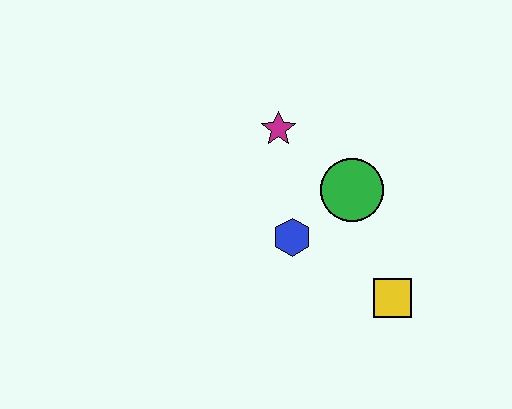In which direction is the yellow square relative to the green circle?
The yellow square is below the green circle.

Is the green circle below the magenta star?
Yes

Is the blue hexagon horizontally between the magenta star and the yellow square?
Yes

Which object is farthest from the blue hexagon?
The yellow square is farthest from the blue hexagon.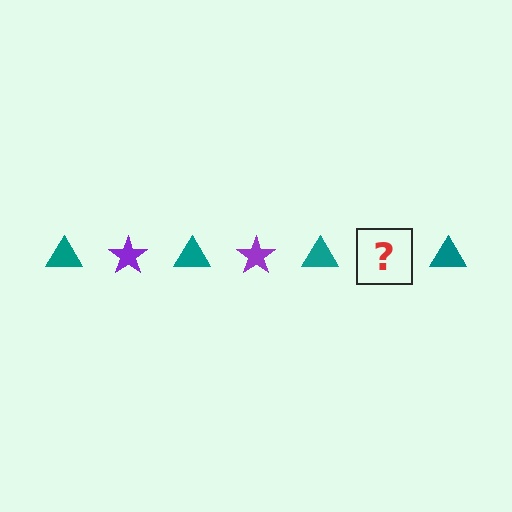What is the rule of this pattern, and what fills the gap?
The rule is that the pattern alternates between teal triangle and purple star. The gap should be filled with a purple star.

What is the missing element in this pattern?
The missing element is a purple star.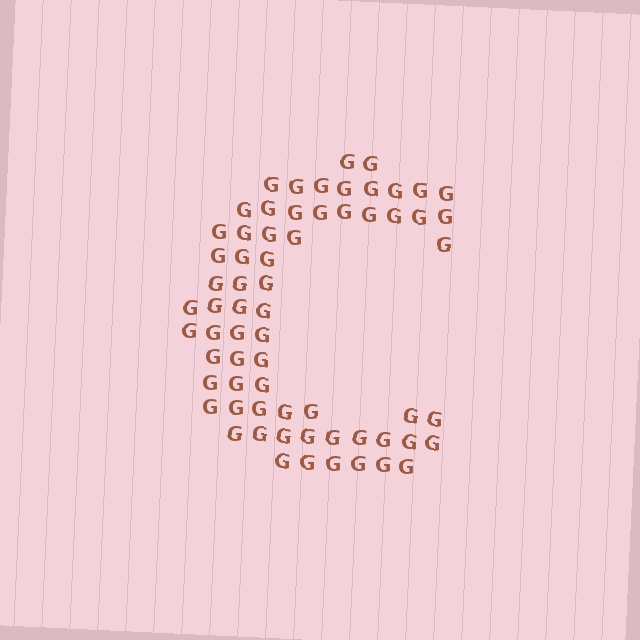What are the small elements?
The small elements are letter G's.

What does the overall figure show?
The overall figure shows the letter C.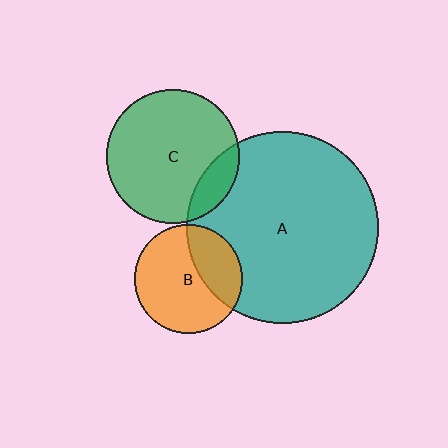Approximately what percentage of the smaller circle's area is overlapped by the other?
Approximately 15%.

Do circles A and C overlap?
Yes.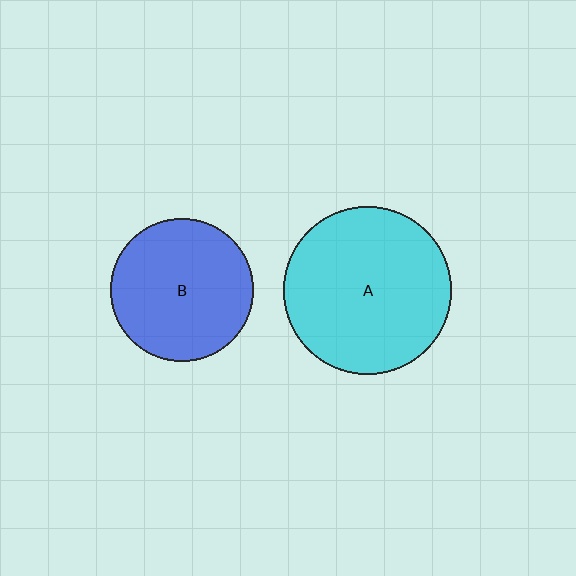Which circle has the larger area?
Circle A (cyan).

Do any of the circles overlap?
No, none of the circles overlap.